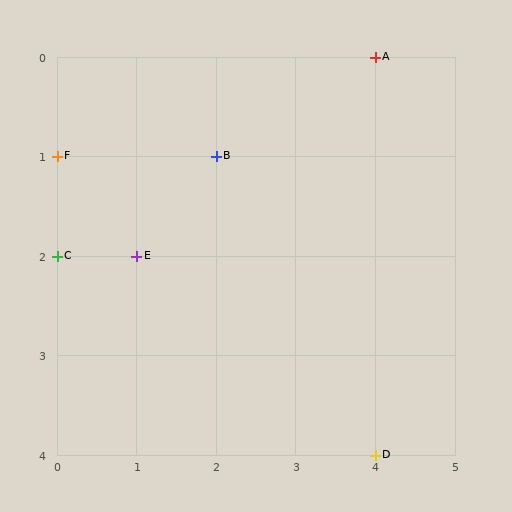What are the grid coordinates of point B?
Point B is at grid coordinates (2, 1).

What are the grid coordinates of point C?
Point C is at grid coordinates (0, 2).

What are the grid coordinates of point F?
Point F is at grid coordinates (0, 1).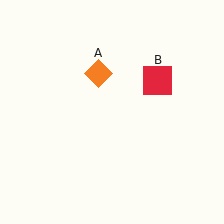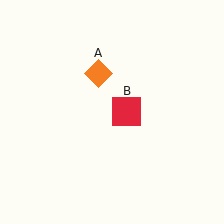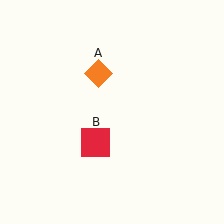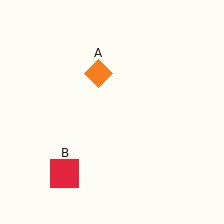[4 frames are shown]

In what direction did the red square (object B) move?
The red square (object B) moved down and to the left.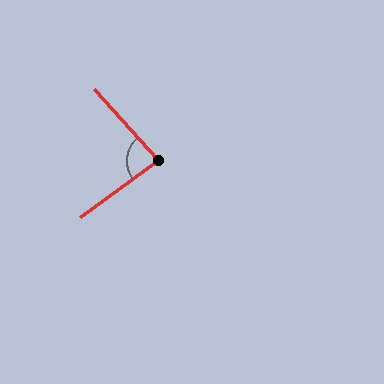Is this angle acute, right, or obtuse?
It is acute.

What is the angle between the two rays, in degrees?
Approximately 84 degrees.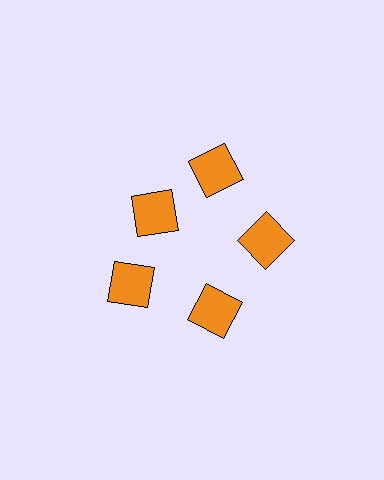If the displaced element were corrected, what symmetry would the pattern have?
It would have 5-fold rotational symmetry — the pattern would map onto itself every 72 degrees.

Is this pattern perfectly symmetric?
No. The 5 orange squares are arranged in a ring, but one element near the 10 o'clock position is pulled inward toward the center, breaking the 5-fold rotational symmetry.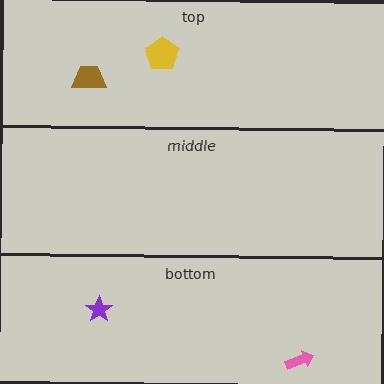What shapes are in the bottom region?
The pink arrow, the purple star.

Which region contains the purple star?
The bottom region.